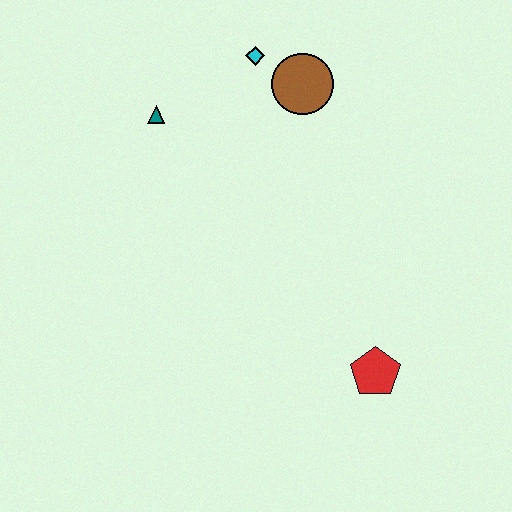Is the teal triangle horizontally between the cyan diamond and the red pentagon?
No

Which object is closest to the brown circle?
The cyan diamond is closest to the brown circle.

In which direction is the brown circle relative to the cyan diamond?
The brown circle is to the right of the cyan diamond.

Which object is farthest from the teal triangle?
The red pentagon is farthest from the teal triangle.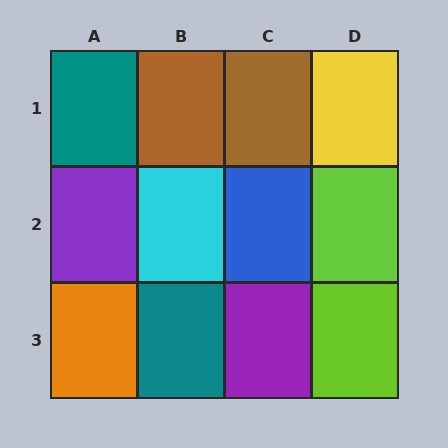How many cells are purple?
2 cells are purple.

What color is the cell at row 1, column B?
Brown.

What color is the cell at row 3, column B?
Teal.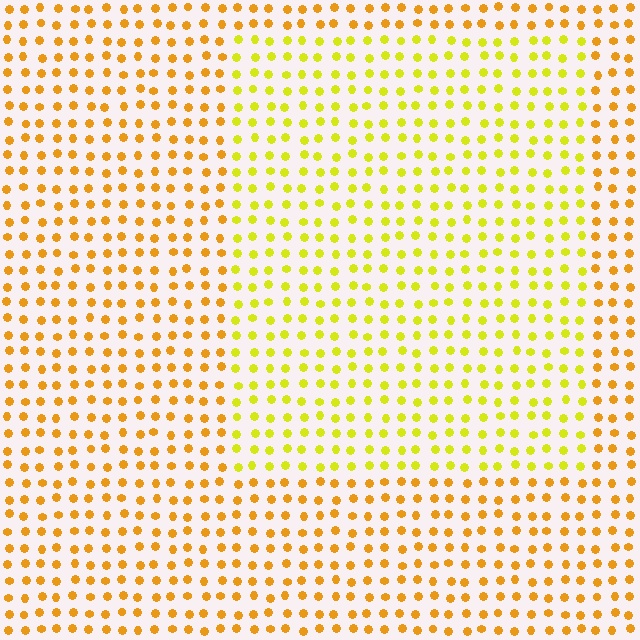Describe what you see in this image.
The image is filled with small orange elements in a uniform arrangement. A rectangle-shaped region is visible where the elements are tinted to a slightly different hue, forming a subtle color boundary.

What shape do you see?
I see a rectangle.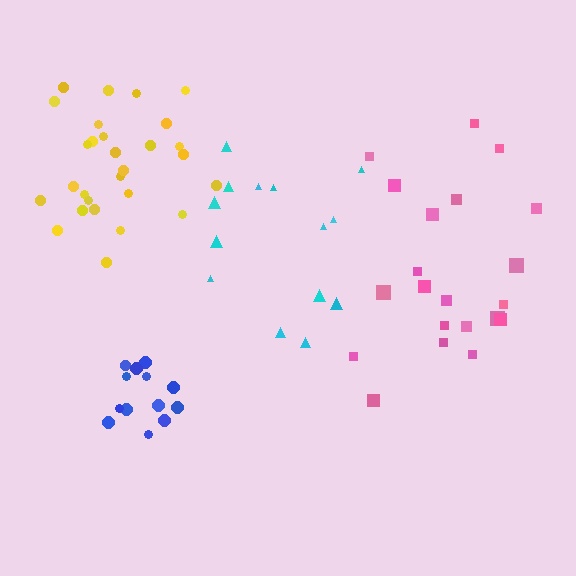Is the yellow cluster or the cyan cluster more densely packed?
Yellow.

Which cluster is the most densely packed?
Yellow.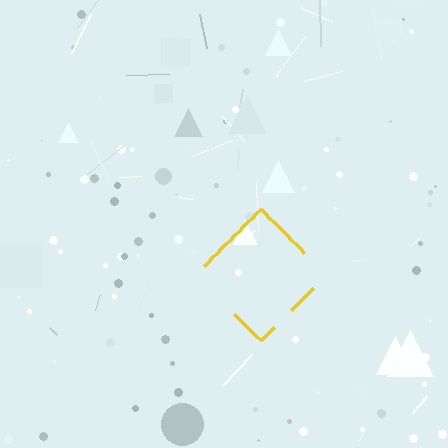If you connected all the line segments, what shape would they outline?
They would outline a diamond.